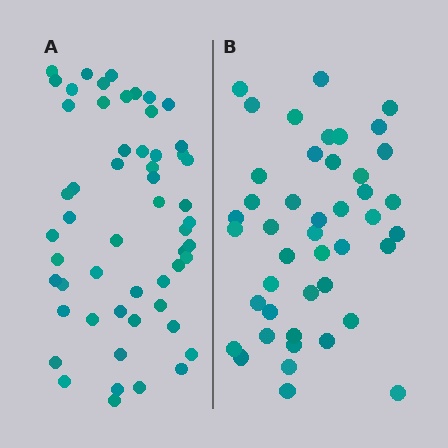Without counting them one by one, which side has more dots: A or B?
Region A (the left region) has more dots.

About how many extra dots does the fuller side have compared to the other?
Region A has roughly 12 or so more dots than region B.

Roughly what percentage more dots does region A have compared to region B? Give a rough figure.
About 25% more.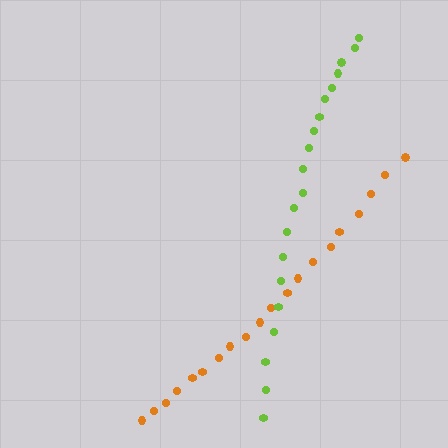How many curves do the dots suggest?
There are 2 distinct paths.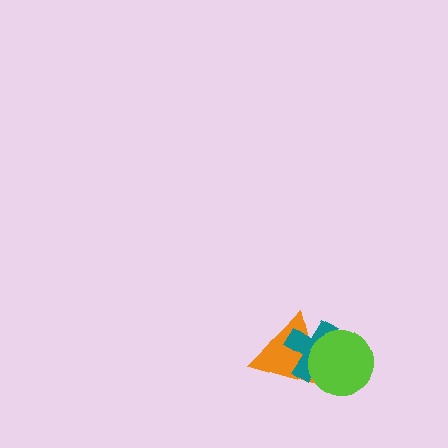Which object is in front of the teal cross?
The lime circle is in front of the teal cross.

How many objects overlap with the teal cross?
2 objects overlap with the teal cross.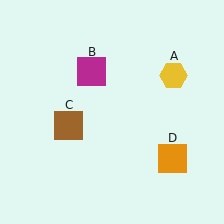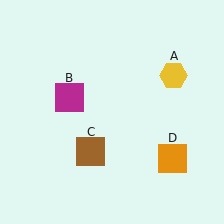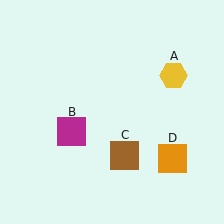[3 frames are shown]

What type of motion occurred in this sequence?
The magenta square (object B), brown square (object C) rotated counterclockwise around the center of the scene.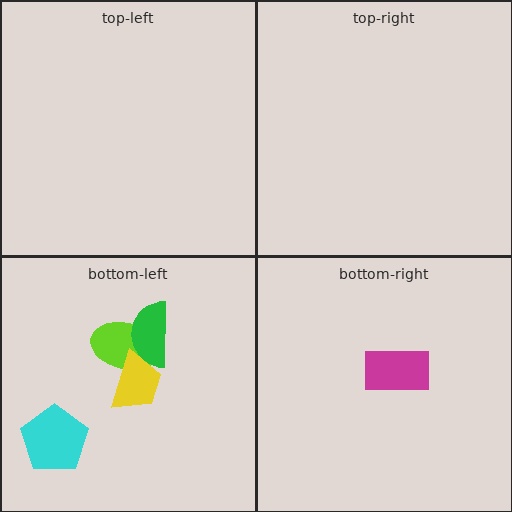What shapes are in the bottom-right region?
The magenta rectangle.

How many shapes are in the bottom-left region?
4.